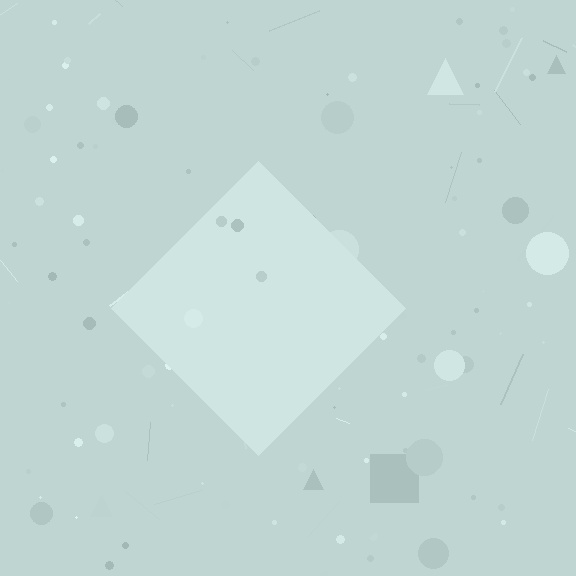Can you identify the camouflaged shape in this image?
The camouflaged shape is a diamond.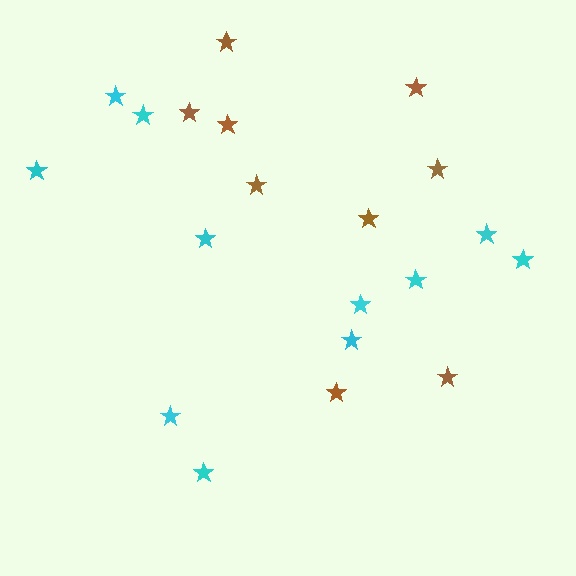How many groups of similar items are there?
There are 2 groups: one group of brown stars (9) and one group of cyan stars (11).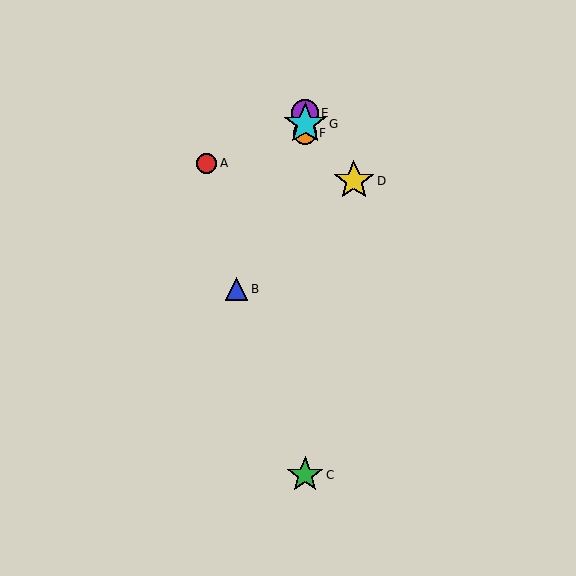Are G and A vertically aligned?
No, G is at x≈305 and A is at x≈206.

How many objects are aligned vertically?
4 objects (C, E, F, G) are aligned vertically.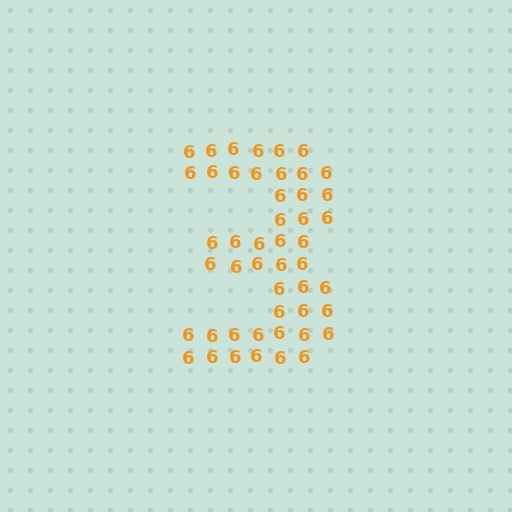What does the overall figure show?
The overall figure shows the digit 3.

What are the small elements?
The small elements are digit 6's.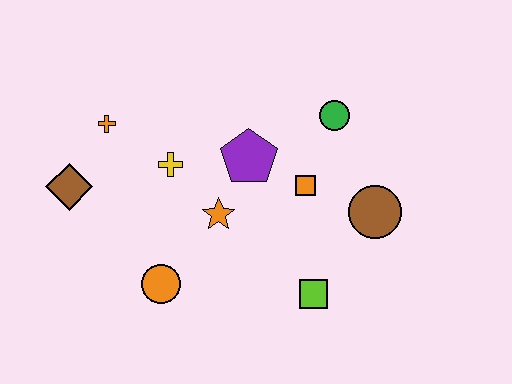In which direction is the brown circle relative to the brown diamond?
The brown circle is to the right of the brown diamond.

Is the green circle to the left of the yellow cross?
No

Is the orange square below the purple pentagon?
Yes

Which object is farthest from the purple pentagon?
The brown diamond is farthest from the purple pentagon.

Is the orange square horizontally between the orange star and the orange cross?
No